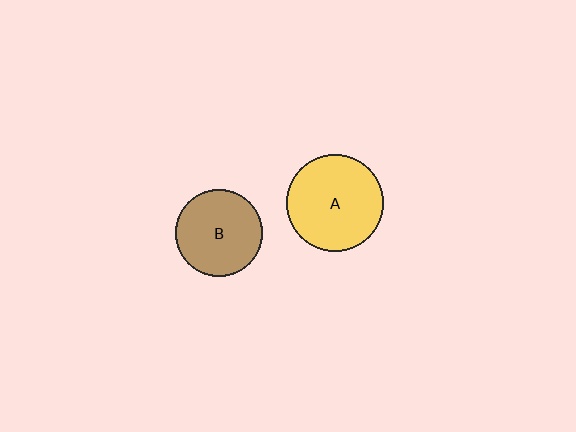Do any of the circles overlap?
No, none of the circles overlap.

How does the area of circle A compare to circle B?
Approximately 1.3 times.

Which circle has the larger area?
Circle A (yellow).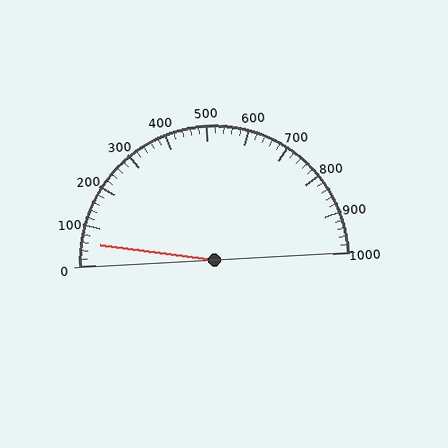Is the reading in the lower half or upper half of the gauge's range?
The reading is in the lower half of the range (0 to 1000).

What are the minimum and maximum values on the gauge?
The gauge ranges from 0 to 1000.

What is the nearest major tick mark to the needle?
The nearest major tick mark is 100.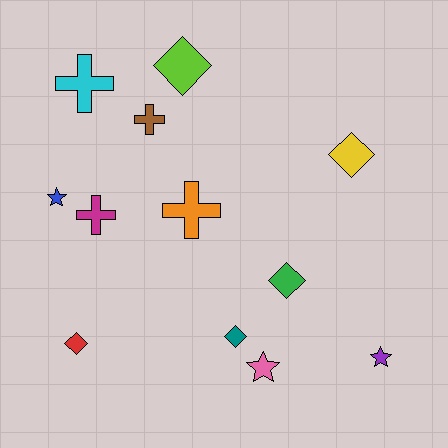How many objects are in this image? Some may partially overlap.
There are 12 objects.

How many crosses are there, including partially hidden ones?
There are 4 crosses.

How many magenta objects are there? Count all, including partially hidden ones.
There is 1 magenta object.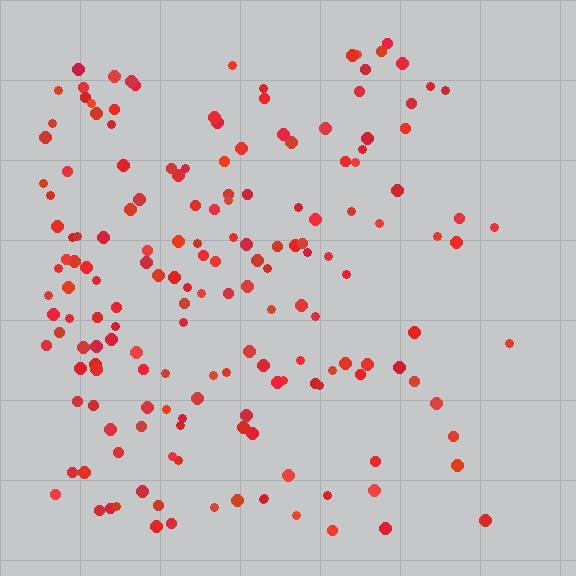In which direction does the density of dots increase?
From right to left, with the left side densest.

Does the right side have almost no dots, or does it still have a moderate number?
Still a moderate number, just noticeably fewer than the left.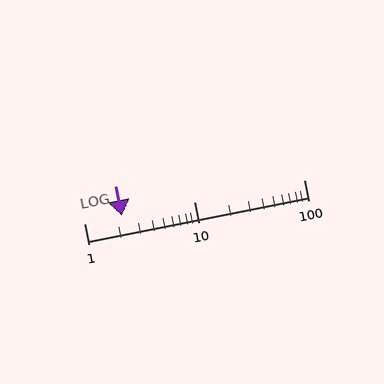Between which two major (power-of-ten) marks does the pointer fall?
The pointer is between 1 and 10.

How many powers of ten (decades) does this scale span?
The scale spans 2 decades, from 1 to 100.